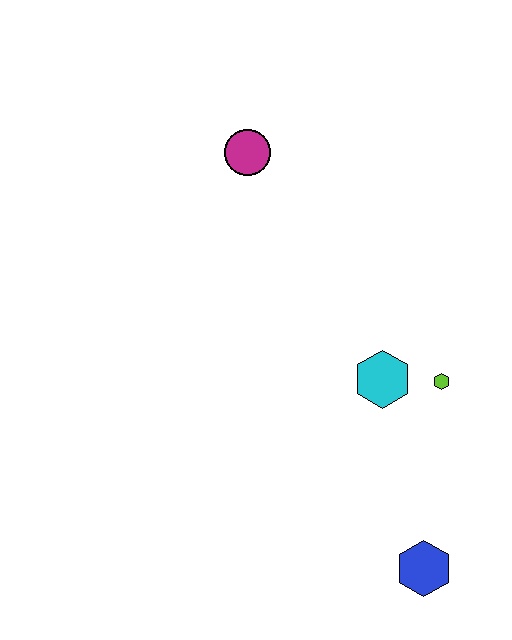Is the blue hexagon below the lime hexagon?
Yes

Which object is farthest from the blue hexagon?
The magenta circle is farthest from the blue hexagon.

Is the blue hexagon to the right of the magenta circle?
Yes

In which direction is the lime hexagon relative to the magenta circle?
The lime hexagon is below the magenta circle.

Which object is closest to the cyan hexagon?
The lime hexagon is closest to the cyan hexagon.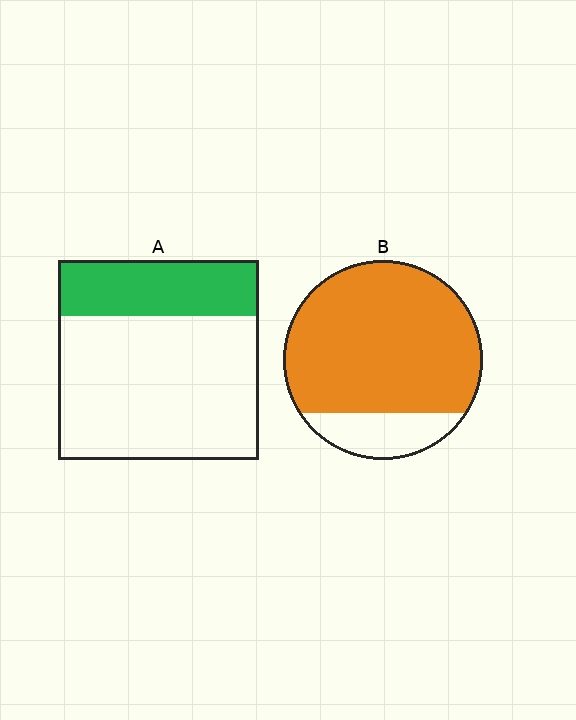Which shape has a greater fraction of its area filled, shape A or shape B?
Shape B.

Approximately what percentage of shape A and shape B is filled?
A is approximately 30% and B is approximately 80%.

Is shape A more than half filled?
No.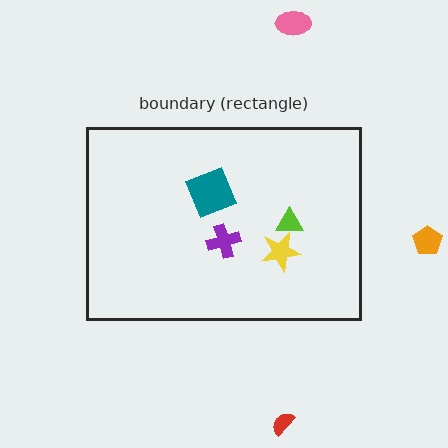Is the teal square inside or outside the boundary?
Inside.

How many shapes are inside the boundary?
4 inside, 3 outside.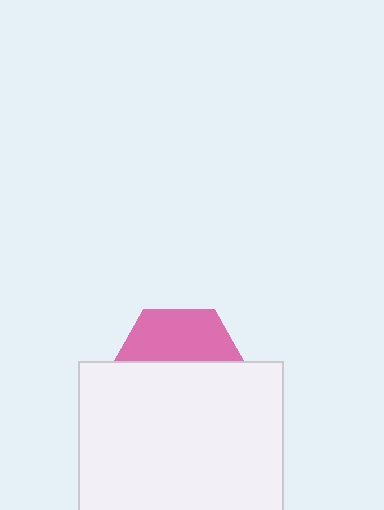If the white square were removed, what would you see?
You would see the complete pink hexagon.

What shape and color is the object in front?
The object in front is a white square.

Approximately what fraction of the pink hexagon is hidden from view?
Roughly 60% of the pink hexagon is hidden behind the white square.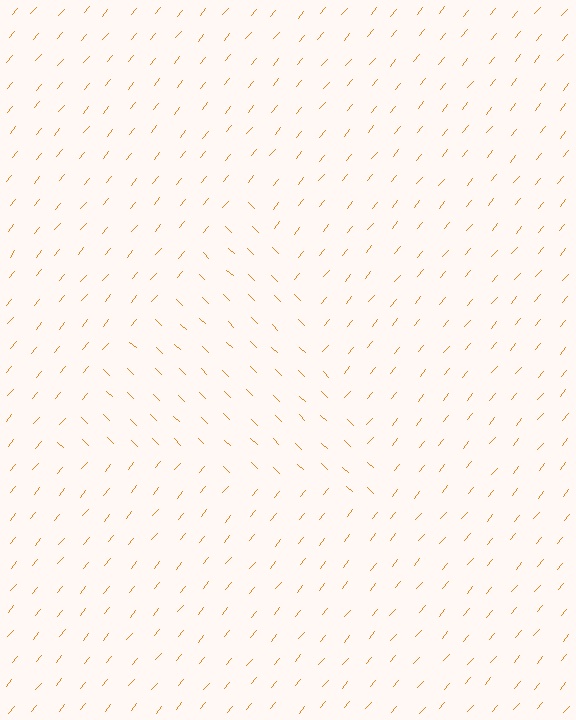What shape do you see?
I see a triangle.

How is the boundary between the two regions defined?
The boundary is defined purely by a change in line orientation (approximately 86 degrees difference). All lines are the same color and thickness.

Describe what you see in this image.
The image is filled with small orange line segments. A triangle region in the image has lines oriented differently from the surrounding lines, creating a visible texture boundary.